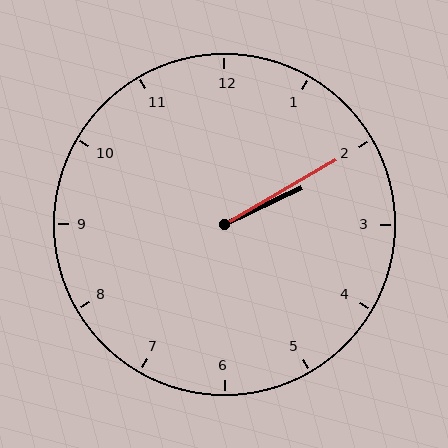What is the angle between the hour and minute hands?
Approximately 5 degrees.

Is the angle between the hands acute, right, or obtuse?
It is acute.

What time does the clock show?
2:10.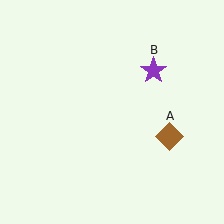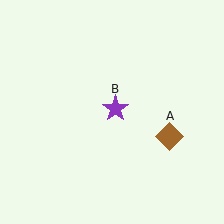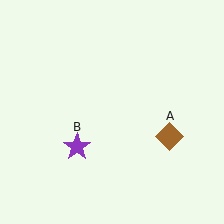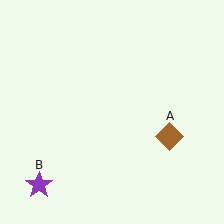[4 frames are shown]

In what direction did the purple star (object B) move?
The purple star (object B) moved down and to the left.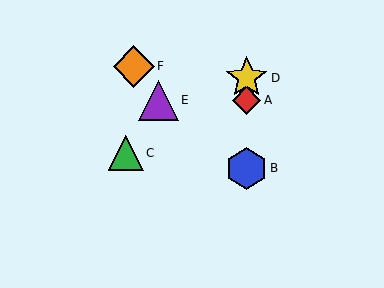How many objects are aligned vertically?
3 objects (A, B, D) are aligned vertically.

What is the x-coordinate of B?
Object B is at x≈246.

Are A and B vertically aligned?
Yes, both are at x≈247.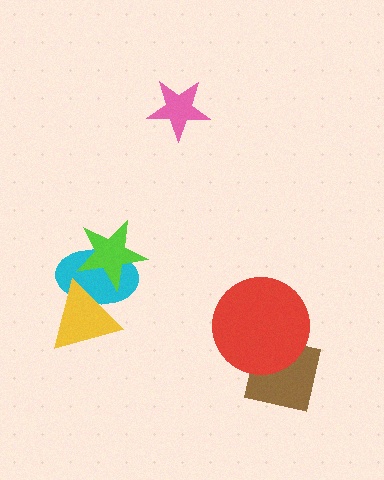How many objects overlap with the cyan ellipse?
2 objects overlap with the cyan ellipse.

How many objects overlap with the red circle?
1 object overlaps with the red circle.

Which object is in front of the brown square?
The red circle is in front of the brown square.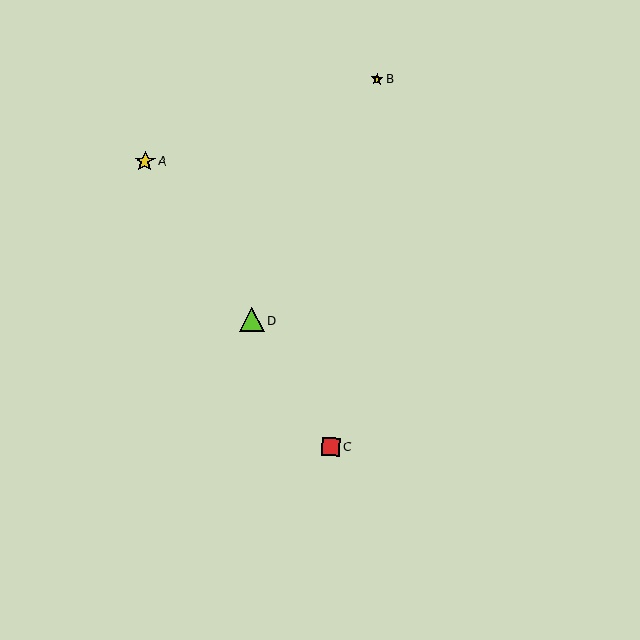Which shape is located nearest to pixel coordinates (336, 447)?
The red square (labeled C) at (331, 446) is nearest to that location.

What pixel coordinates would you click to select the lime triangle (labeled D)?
Click at (252, 320) to select the lime triangle D.